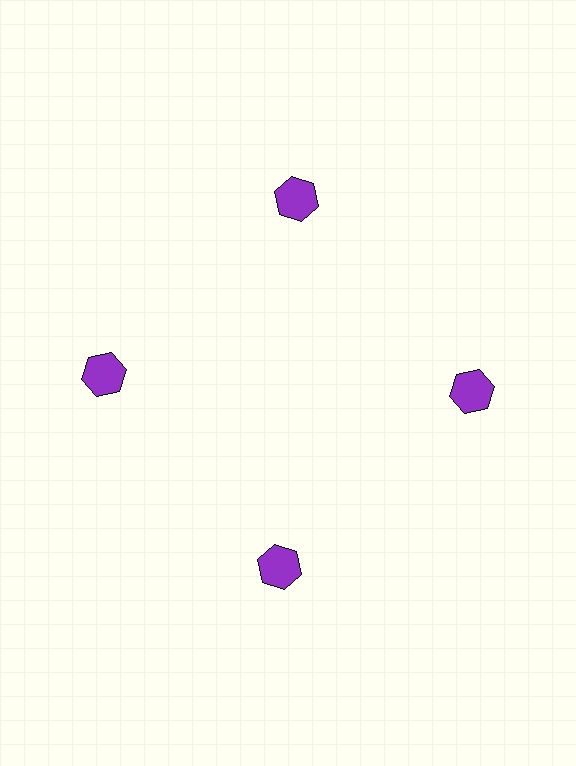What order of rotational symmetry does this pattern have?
This pattern has 4-fold rotational symmetry.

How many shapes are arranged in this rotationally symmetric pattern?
There are 4 shapes, arranged in 4 groups of 1.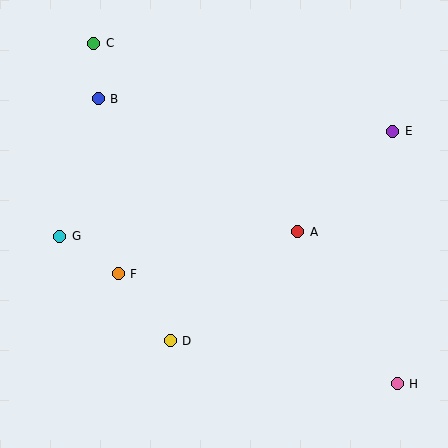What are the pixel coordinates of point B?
Point B is at (98, 99).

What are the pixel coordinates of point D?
Point D is at (170, 341).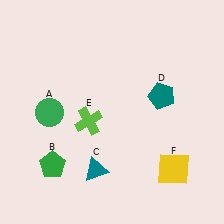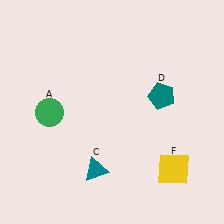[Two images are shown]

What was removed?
The lime cross (E), the green pentagon (B) were removed in Image 2.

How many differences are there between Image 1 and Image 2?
There are 2 differences between the two images.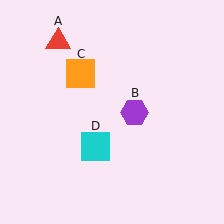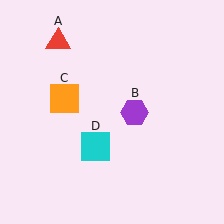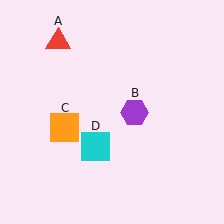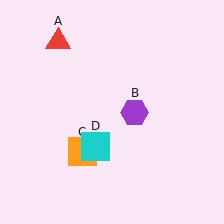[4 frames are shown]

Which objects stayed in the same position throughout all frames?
Red triangle (object A) and purple hexagon (object B) and cyan square (object D) remained stationary.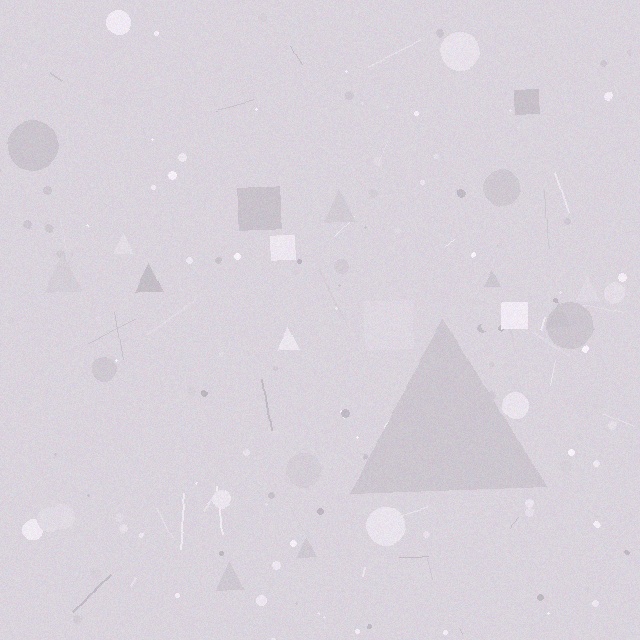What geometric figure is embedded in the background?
A triangle is embedded in the background.